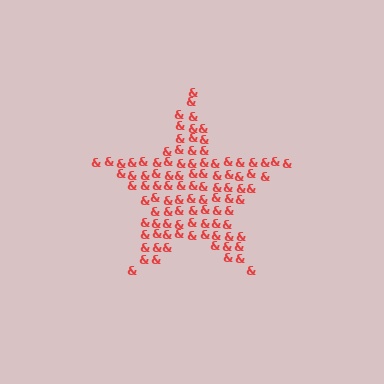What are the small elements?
The small elements are ampersands.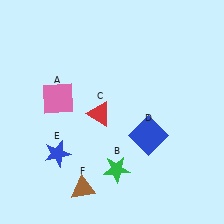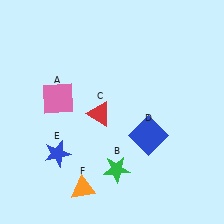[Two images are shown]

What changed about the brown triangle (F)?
In Image 1, F is brown. In Image 2, it changed to orange.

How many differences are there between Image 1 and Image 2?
There is 1 difference between the two images.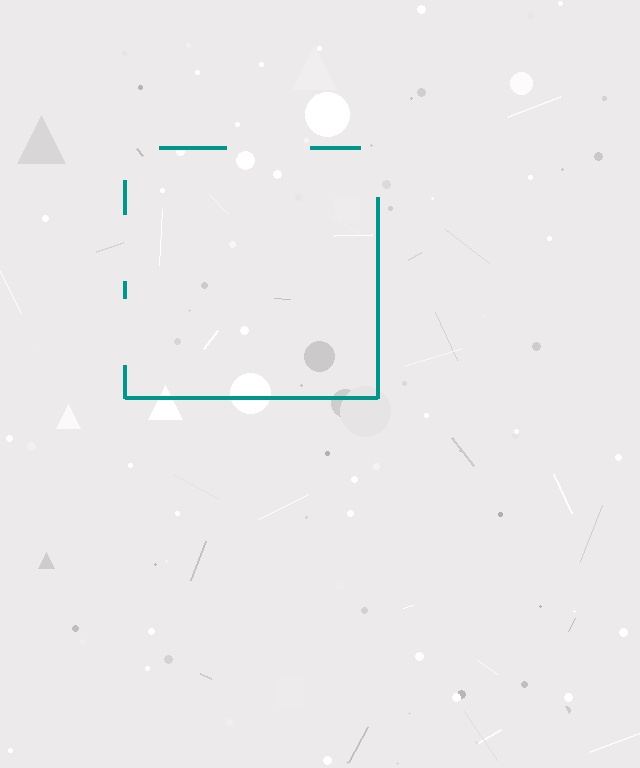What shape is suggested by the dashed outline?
The dashed outline suggests a square.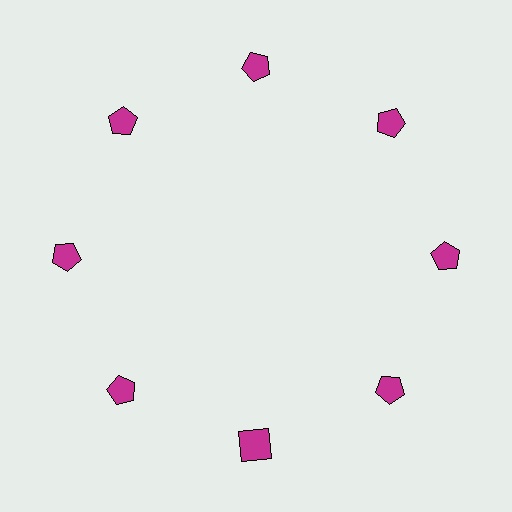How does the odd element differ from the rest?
It has a different shape: square instead of pentagon.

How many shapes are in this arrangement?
There are 8 shapes arranged in a ring pattern.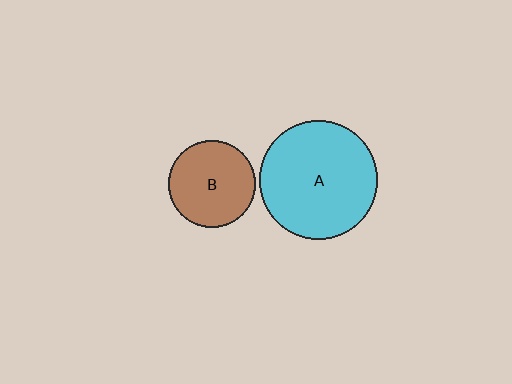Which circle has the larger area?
Circle A (cyan).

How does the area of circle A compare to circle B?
Approximately 1.8 times.